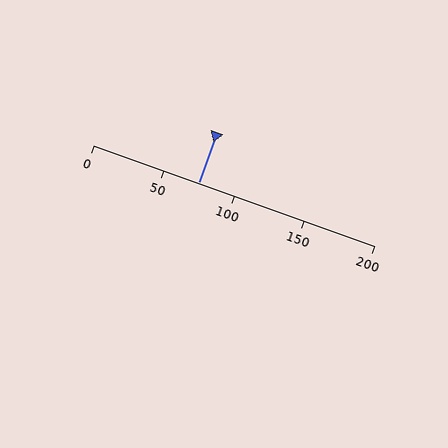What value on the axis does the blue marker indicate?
The marker indicates approximately 75.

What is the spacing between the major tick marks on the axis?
The major ticks are spaced 50 apart.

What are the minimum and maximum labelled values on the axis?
The axis runs from 0 to 200.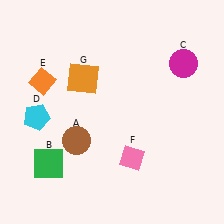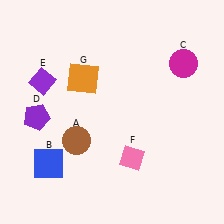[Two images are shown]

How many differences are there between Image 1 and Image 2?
There are 3 differences between the two images.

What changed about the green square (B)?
In Image 1, B is green. In Image 2, it changed to blue.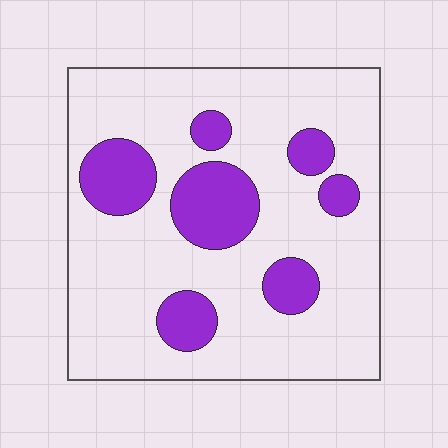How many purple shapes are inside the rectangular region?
7.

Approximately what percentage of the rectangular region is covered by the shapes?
Approximately 20%.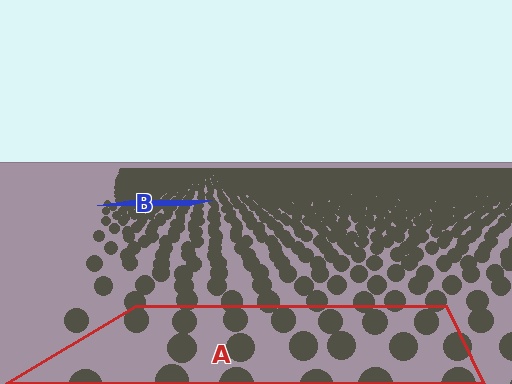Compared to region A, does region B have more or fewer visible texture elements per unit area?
Region B has more texture elements per unit area — they are packed more densely because it is farther away.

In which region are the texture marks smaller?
The texture marks are smaller in region B, because it is farther away.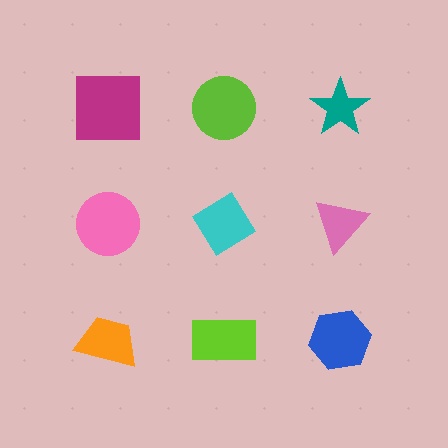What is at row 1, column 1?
A magenta square.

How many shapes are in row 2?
3 shapes.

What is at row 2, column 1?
A pink circle.